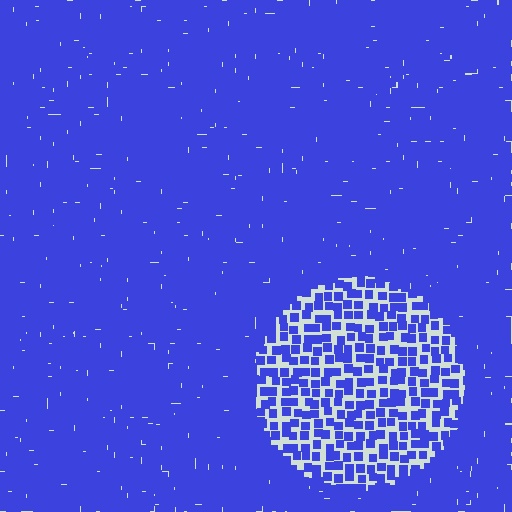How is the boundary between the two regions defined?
The boundary is defined by a change in element density (approximately 2.5x ratio). All elements are the same color, size, and shape.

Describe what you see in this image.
The image contains small blue elements arranged at two different densities. A circle-shaped region is visible where the elements are less densely packed than the surrounding area.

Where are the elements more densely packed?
The elements are more densely packed outside the circle boundary.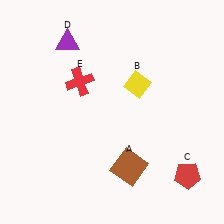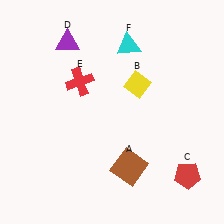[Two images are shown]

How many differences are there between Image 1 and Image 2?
There is 1 difference between the two images.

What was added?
A cyan triangle (F) was added in Image 2.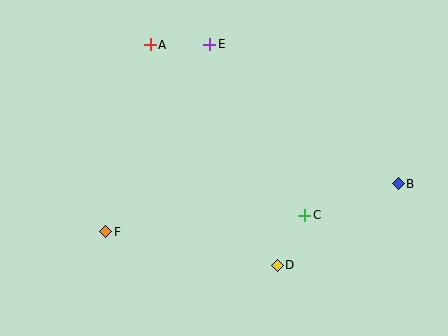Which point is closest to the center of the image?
Point C at (305, 215) is closest to the center.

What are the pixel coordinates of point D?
Point D is at (277, 265).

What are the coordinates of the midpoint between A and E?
The midpoint between A and E is at (180, 45).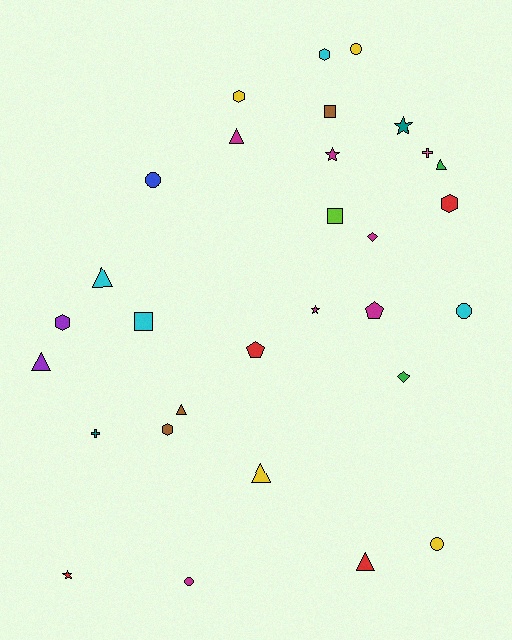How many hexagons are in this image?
There are 5 hexagons.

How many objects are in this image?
There are 30 objects.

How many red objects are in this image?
There are 4 red objects.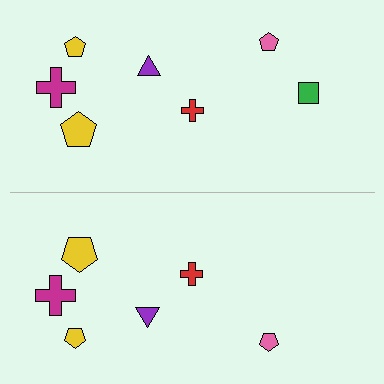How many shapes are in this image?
There are 13 shapes in this image.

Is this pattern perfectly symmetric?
No, the pattern is not perfectly symmetric. A green square is missing from the bottom side.